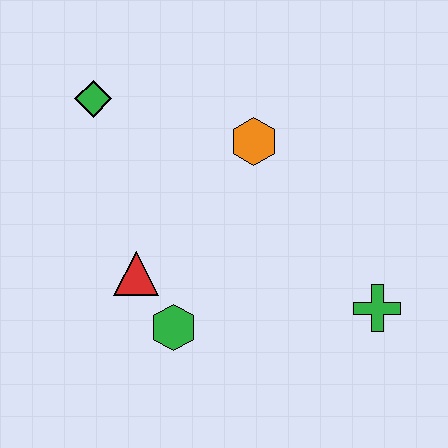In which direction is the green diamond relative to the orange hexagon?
The green diamond is to the left of the orange hexagon.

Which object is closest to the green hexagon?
The red triangle is closest to the green hexagon.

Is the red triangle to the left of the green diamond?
No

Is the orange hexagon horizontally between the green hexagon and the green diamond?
No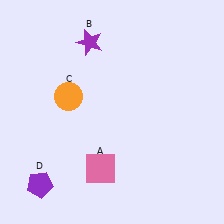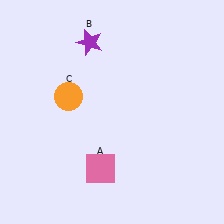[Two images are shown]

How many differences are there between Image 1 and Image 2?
There is 1 difference between the two images.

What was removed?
The purple pentagon (D) was removed in Image 2.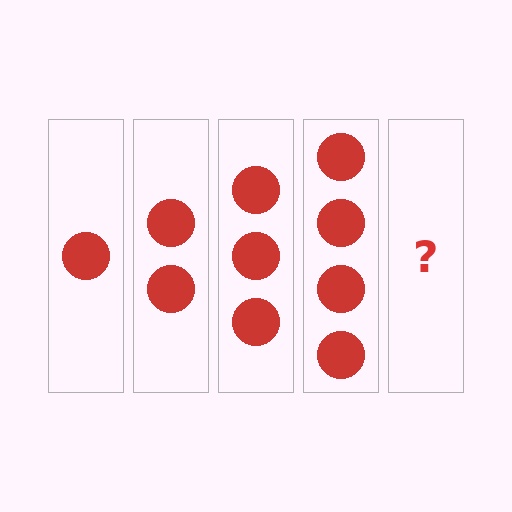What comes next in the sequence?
The next element should be 5 circles.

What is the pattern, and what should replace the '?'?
The pattern is that each step adds one more circle. The '?' should be 5 circles.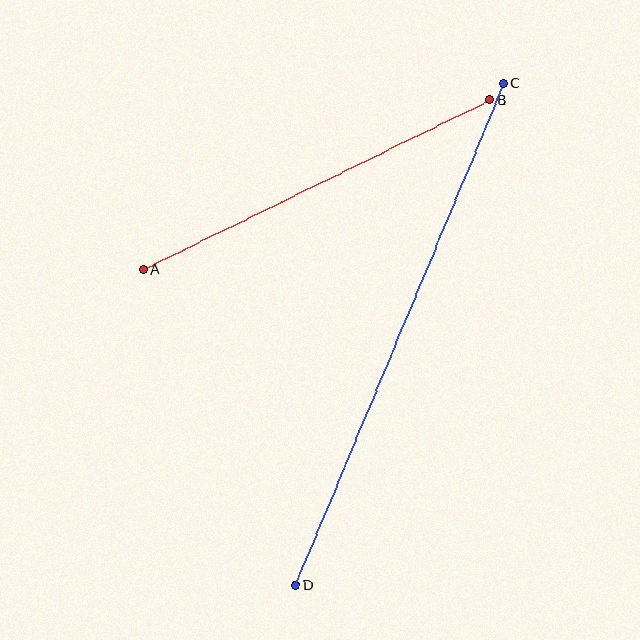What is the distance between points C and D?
The distance is approximately 543 pixels.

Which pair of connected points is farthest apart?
Points C and D are farthest apart.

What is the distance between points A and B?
The distance is approximately 386 pixels.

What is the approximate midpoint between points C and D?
The midpoint is at approximately (400, 334) pixels.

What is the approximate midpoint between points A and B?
The midpoint is at approximately (317, 185) pixels.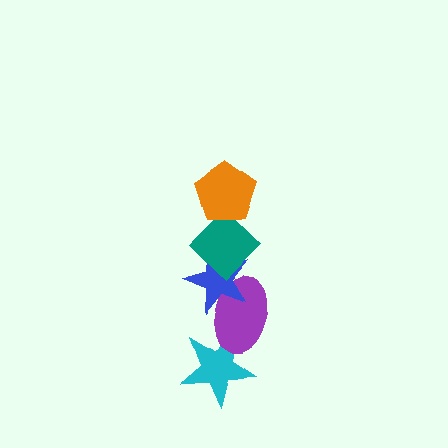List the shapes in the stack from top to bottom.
From top to bottom: the orange pentagon, the teal diamond, the blue star, the purple ellipse, the cyan star.